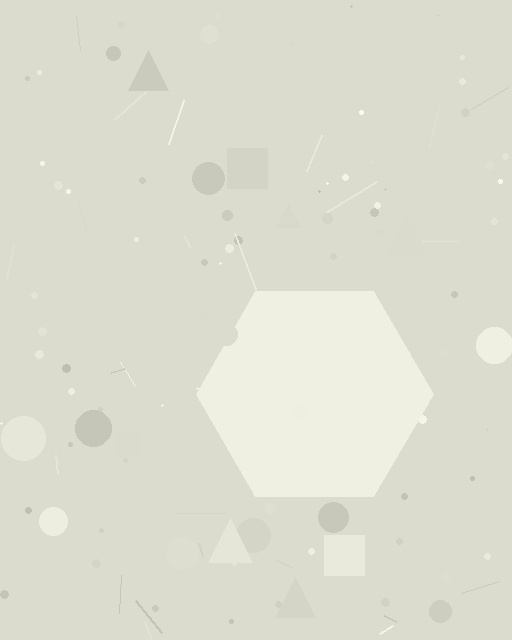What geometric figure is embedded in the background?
A hexagon is embedded in the background.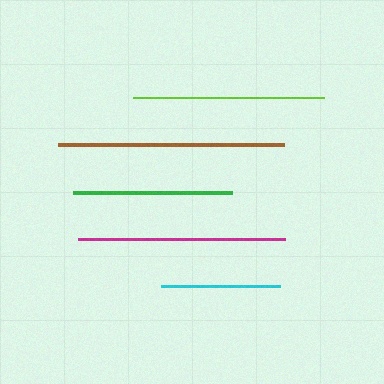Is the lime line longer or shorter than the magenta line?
The magenta line is longer than the lime line.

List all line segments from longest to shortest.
From longest to shortest: brown, magenta, lime, green, cyan.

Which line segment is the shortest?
The cyan line is the shortest at approximately 119 pixels.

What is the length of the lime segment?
The lime segment is approximately 191 pixels long.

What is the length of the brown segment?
The brown segment is approximately 226 pixels long.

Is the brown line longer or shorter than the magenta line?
The brown line is longer than the magenta line.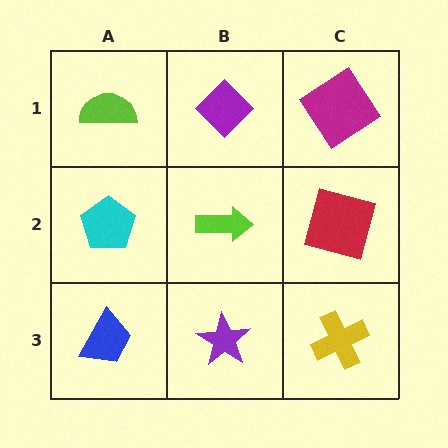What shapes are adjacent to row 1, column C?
A red square (row 2, column C), a purple diamond (row 1, column B).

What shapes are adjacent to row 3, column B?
A lime arrow (row 2, column B), a blue trapezoid (row 3, column A), a yellow cross (row 3, column C).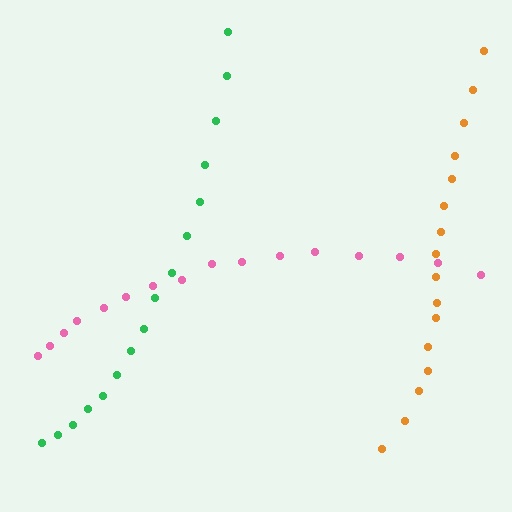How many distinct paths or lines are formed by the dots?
There are 3 distinct paths.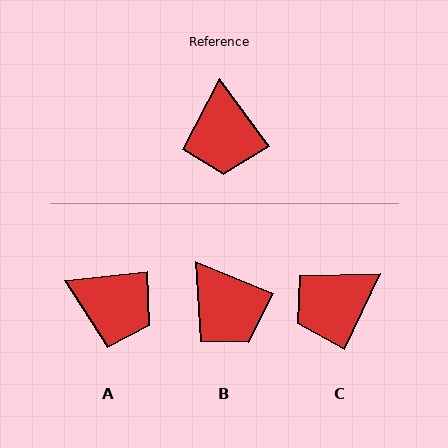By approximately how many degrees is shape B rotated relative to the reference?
Approximately 31 degrees counter-clockwise.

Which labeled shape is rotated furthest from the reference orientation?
C, about 62 degrees away.